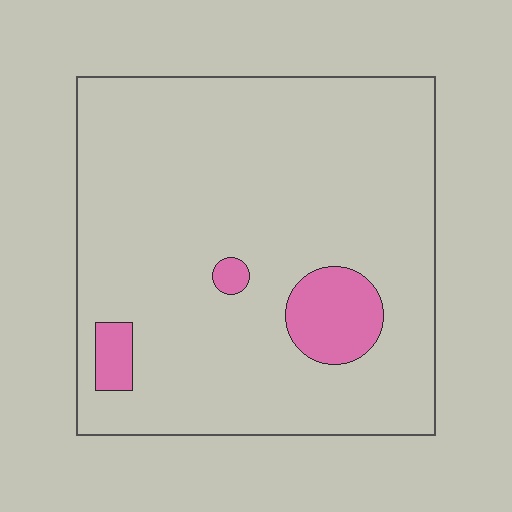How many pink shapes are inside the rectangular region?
3.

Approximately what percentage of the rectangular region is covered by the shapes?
Approximately 10%.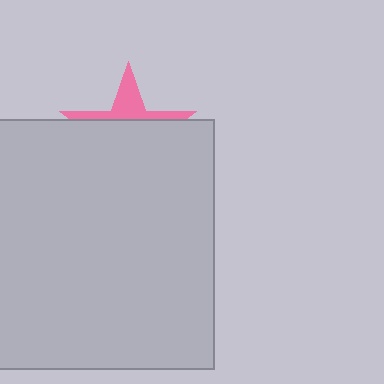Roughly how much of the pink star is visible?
A small part of it is visible (roughly 31%).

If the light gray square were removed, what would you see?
You would see the complete pink star.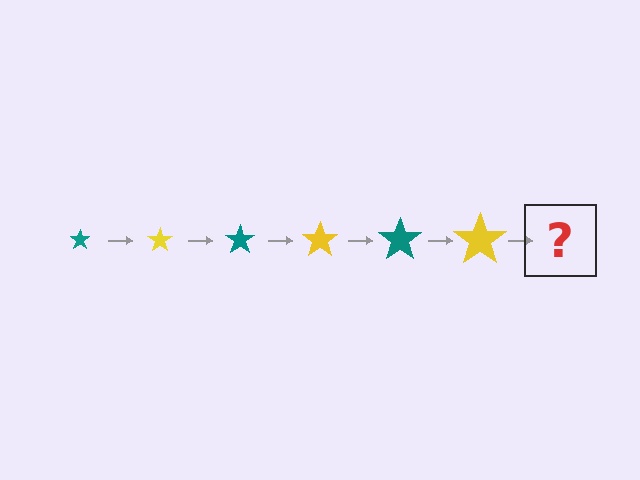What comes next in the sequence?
The next element should be a teal star, larger than the previous one.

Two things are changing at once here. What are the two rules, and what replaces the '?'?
The two rules are that the star grows larger each step and the color cycles through teal and yellow. The '?' should be a teal star, larger than the previous one.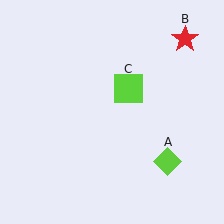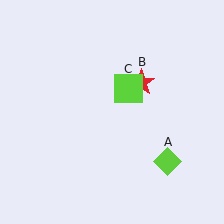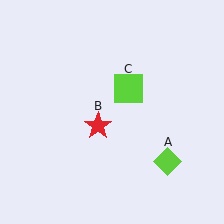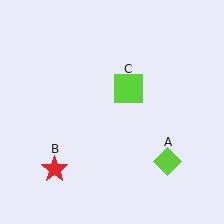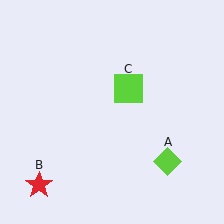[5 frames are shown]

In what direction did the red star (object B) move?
The red star (object B) moved down and to the left.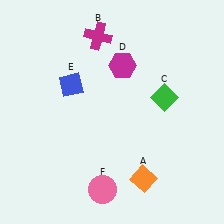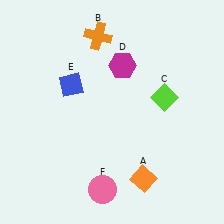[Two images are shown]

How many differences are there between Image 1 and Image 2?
There are 2 differences between the two images.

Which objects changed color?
B changed from magenta to orange. C changed from green to lime.